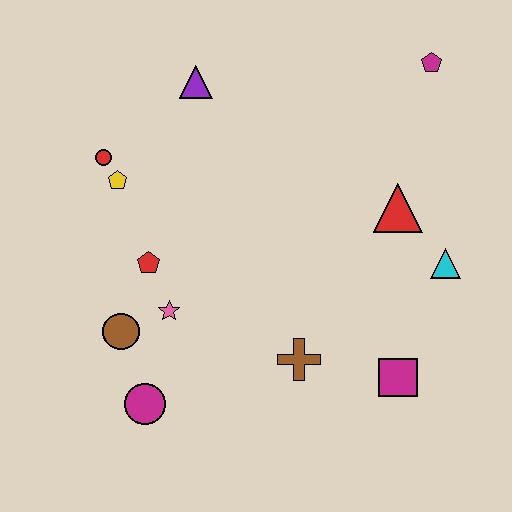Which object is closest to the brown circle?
The pink star is closest to the brown circle.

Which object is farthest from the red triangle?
The magenta circle is farthest from the red triangle.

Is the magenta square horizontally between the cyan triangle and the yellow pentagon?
Yes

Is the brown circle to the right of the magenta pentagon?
No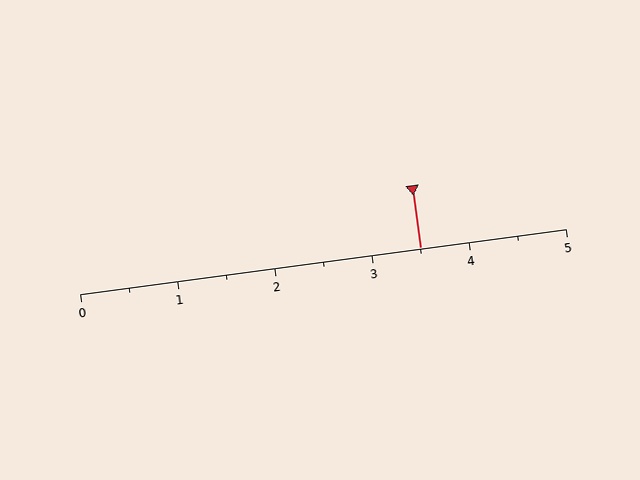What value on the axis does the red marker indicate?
The marker indicates approximately 3.5.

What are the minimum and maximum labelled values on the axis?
The axis runs from 0 to 5.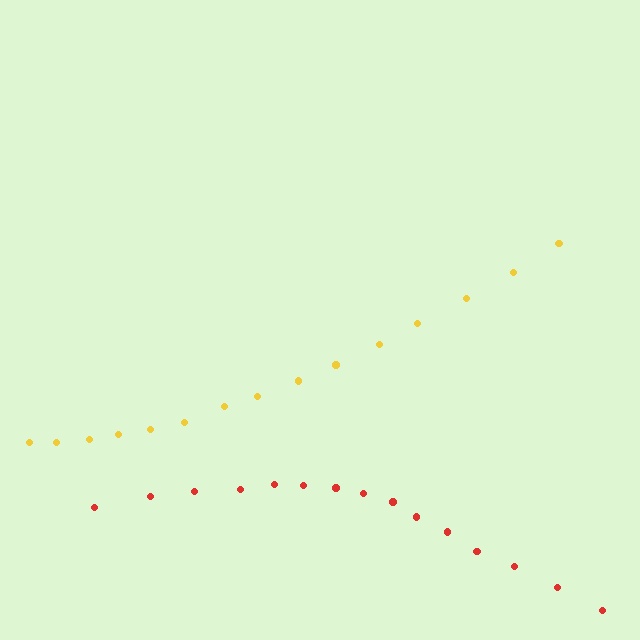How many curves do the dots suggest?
There are 2 distinct paths.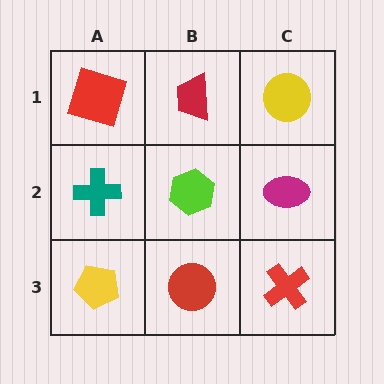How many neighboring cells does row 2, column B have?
4.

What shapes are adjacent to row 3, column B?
A lime hexagon (row 2, column B), a yellow pentagon (row 3, column A), a red cross (row 3, column C).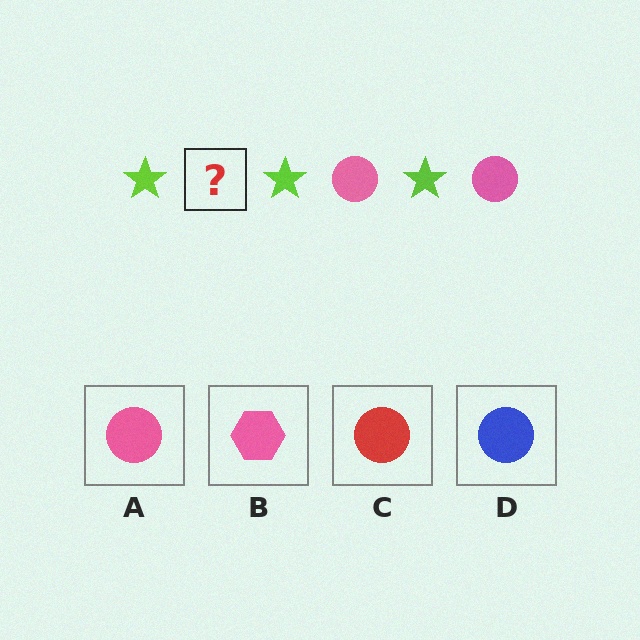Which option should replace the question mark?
Option A.